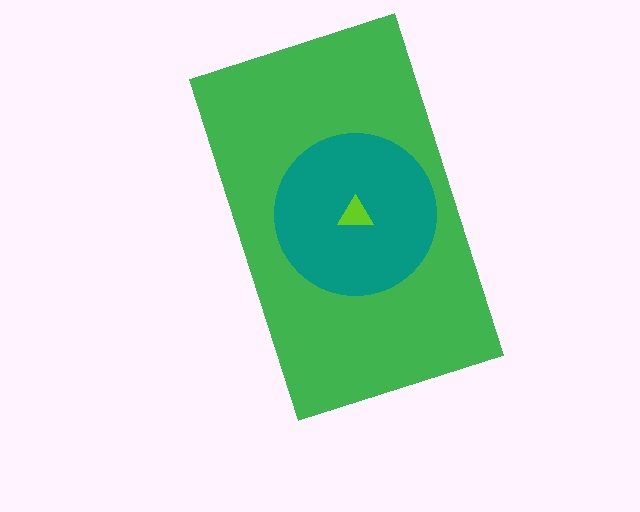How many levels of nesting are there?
3.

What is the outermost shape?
The green rectangle.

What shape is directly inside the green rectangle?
The teal circle.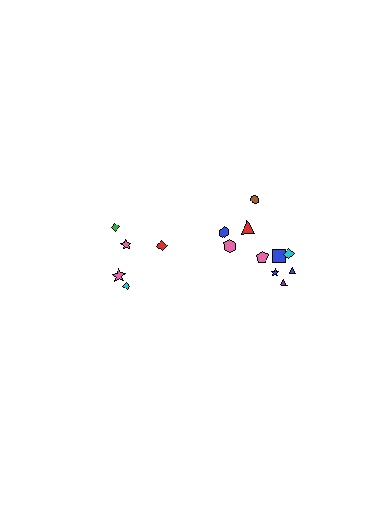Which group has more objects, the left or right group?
The right group.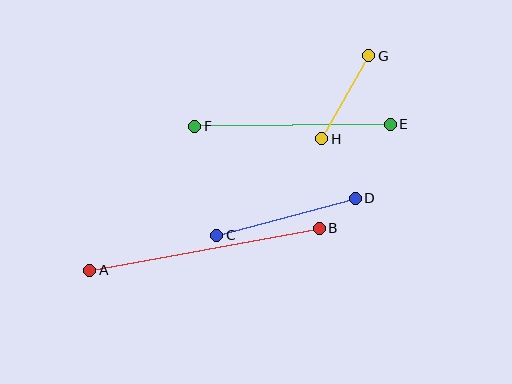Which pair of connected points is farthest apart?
Points A and B are farthest apart.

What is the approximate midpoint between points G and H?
The midpoint is at approximately (345, 97) pixels.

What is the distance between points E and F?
The distance is approximately 196 pixels.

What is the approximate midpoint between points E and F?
The midpoint is at approximately (293, 125) pixels.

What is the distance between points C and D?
The distance is approximately 143 pixels.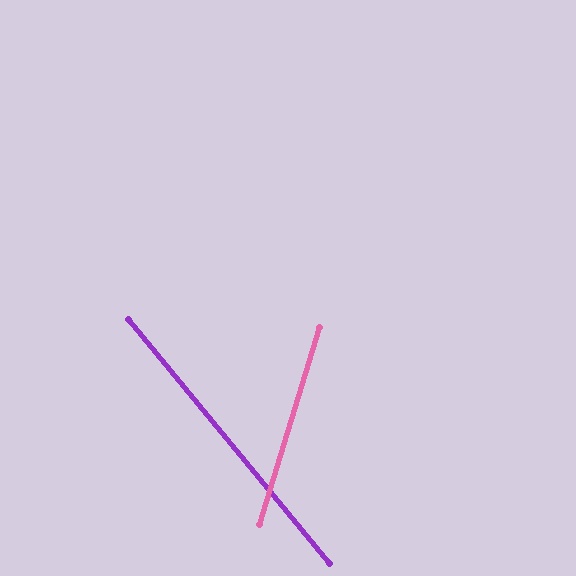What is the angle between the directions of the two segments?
Approximately 57 degrees.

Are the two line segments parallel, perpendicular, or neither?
Neither parallel nor perpendicular — they differ by about 57°.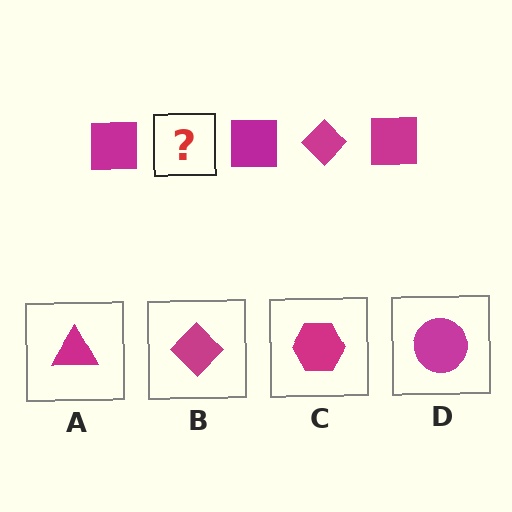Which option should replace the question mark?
Option B.